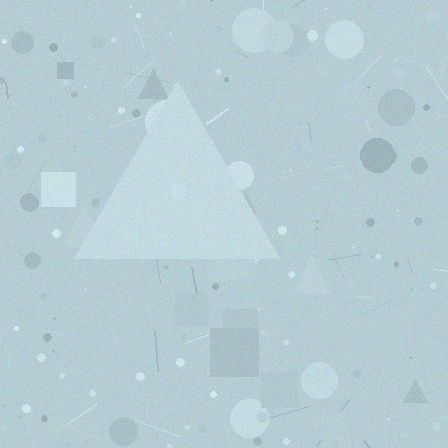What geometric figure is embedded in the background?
A triangle is embedded in the background.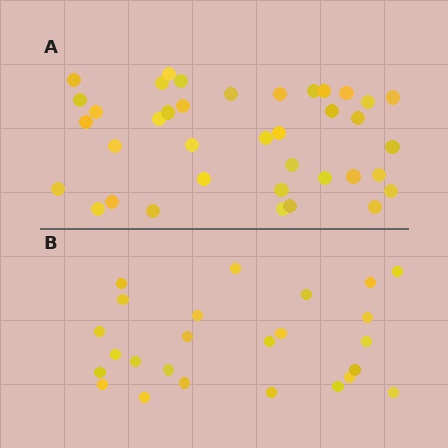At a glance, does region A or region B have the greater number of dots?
Region A (the top region) has more dots.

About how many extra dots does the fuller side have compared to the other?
Region A has approximately 15 more dots than region B.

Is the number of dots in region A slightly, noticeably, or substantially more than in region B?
Region A has substantially more. The ratio is roughly 1.5 to 1.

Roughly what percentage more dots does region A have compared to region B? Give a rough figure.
About 50% more.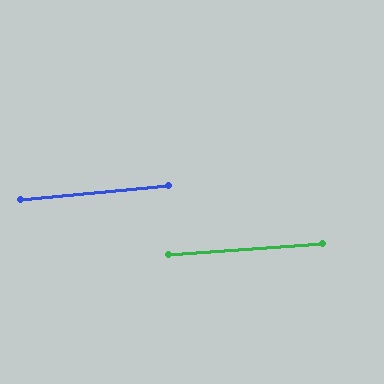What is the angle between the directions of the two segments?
Approximately 1 degree.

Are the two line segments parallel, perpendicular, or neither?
Parallel — their directions differ by only 1.1°.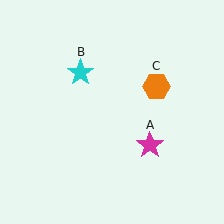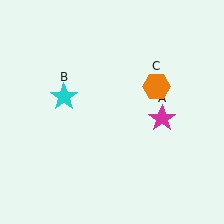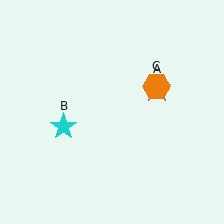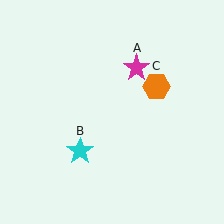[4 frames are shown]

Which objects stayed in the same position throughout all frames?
Orange hexagon (object C) remained stationary.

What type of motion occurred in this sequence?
The magenta star (object A), cyan star (object B) rotated counterclockwise around the center of the scene.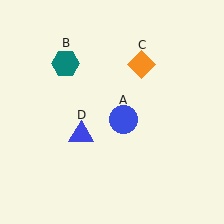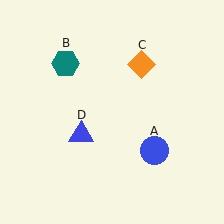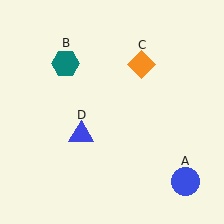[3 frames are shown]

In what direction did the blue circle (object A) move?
The blue circle (object A) moved down and to the right.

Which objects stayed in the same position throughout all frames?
Teal hexagon (object B) and orange diamond (object C) and blue triangle (object D) remained stationary.